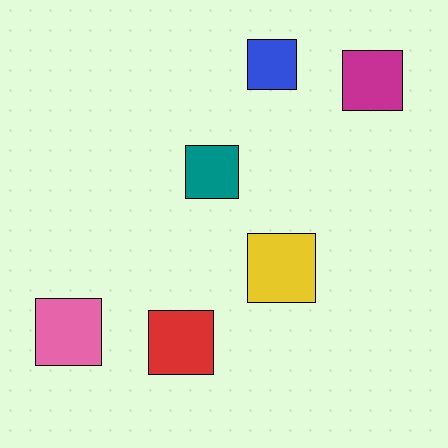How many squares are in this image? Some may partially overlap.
There are 6 squares.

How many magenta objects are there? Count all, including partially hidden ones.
There is 1 magenta object.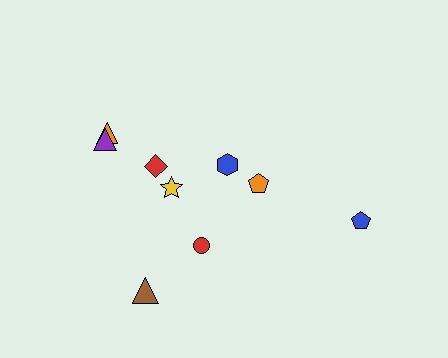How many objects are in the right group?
There are 3 objects.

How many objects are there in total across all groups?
There are 9 objects.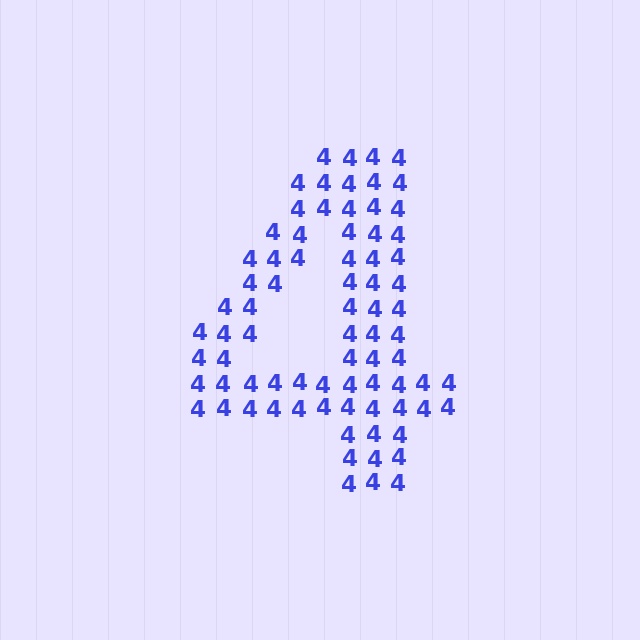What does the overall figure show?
The overall figure shows the digit 4.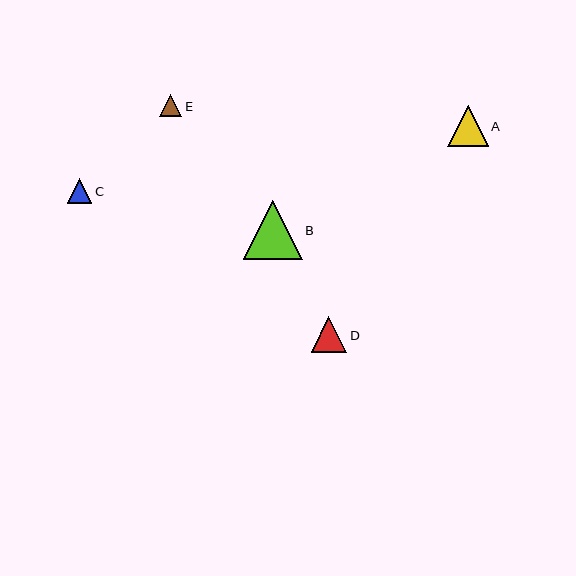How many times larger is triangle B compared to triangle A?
Triangle B is approximately 1.5 times the size of triangle A.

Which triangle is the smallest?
Triangle E is the smallest with a size of approximately 22 pixels.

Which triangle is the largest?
Triangle B is the largest with a size of approximately 59 pixels.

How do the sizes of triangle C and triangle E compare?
Triangle C and triangle E are approximately the same size.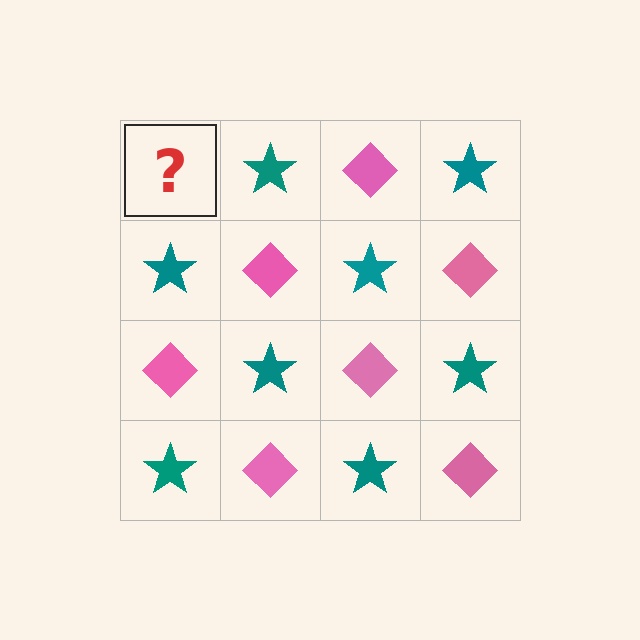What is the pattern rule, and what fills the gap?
The rule is that it alternates pink diamond and teal star in a checkerboard pattern. The gap should be filled with a pink diamond.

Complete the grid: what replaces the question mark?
The question mark should be replaced with a pink diamond.